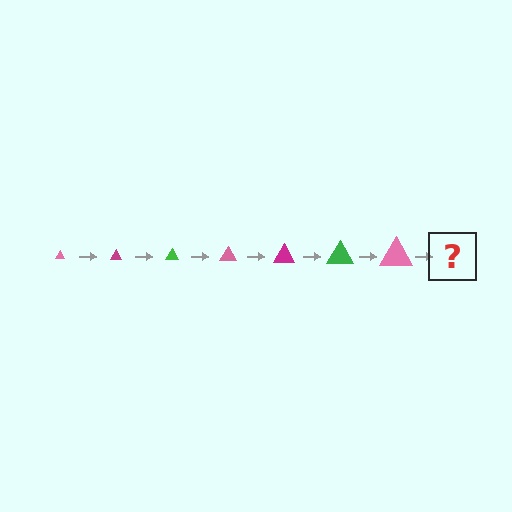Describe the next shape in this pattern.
It should be a magenta triangle, larger than the previous one.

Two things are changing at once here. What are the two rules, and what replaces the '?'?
The two rules are that the triangle grows larger each step and the color cycles through pink, magenta, and green. The '?' should be a magenta triangle, larger than the previous one.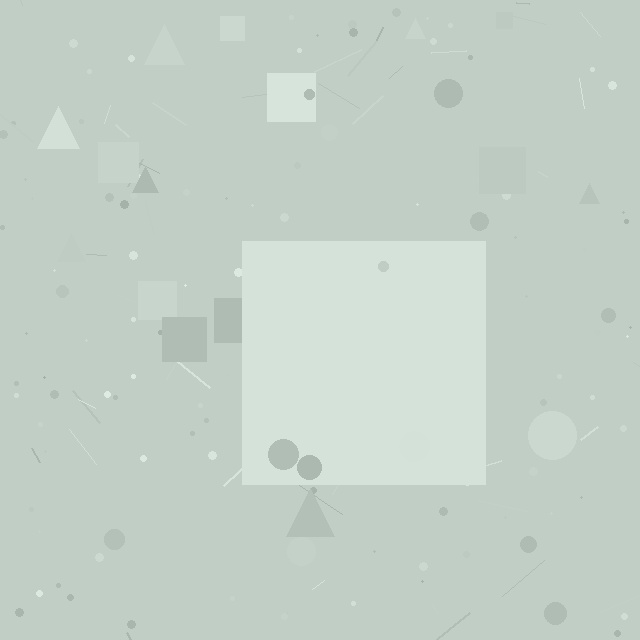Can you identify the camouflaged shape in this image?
The camouflaged shape is a square.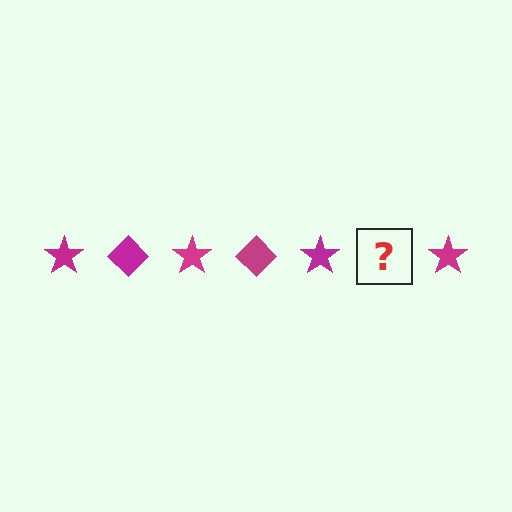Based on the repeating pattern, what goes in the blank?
The blank should be a magenta diamond.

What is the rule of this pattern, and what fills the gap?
The rule is that the pattern cycles through star, diamond shapes in magenta. The gap should be filled with a magenta diamond.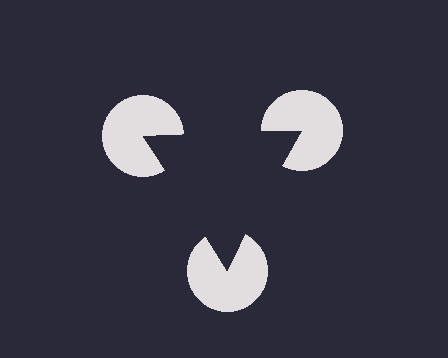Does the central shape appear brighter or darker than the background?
It typically appears slightly darker than the background, even though no actual brightness change is drawn.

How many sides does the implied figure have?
3 sides.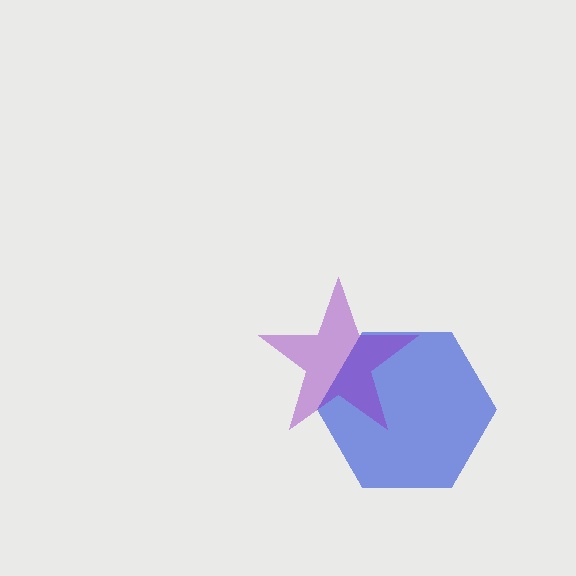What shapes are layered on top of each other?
The layered shapes are: a blue hexagon, a purple star.